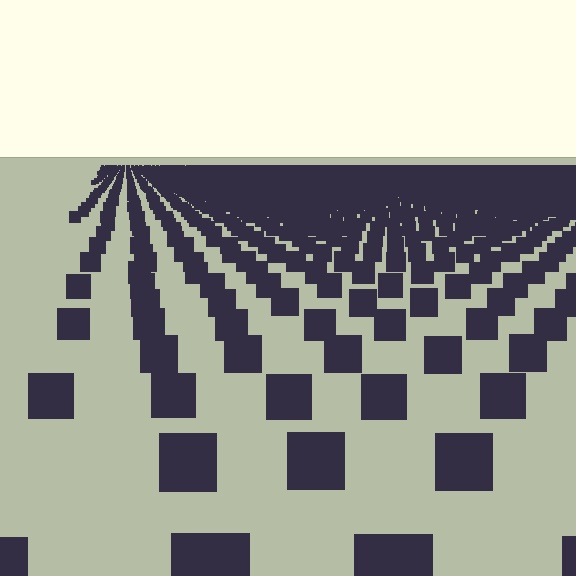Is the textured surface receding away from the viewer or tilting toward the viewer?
The surface is receding away from the viewer. Texture elements get smaller and denser toward the top.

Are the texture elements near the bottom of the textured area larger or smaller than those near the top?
Larger. Near the bottom, elements are closer to the viewer and appear at a bigger on-screen size.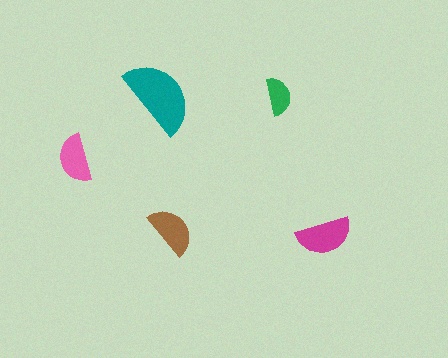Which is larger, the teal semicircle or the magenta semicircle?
The teal one.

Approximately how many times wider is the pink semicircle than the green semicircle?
About 1.5 times wider.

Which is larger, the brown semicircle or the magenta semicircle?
The magenta one.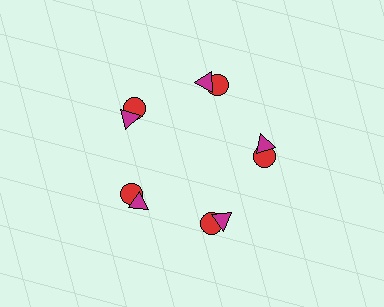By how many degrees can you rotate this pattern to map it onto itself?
The pattern maps onto itself every 72 degrees of rotation.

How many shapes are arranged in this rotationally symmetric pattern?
There are 10 shapes, arranged in 5 groups of 2.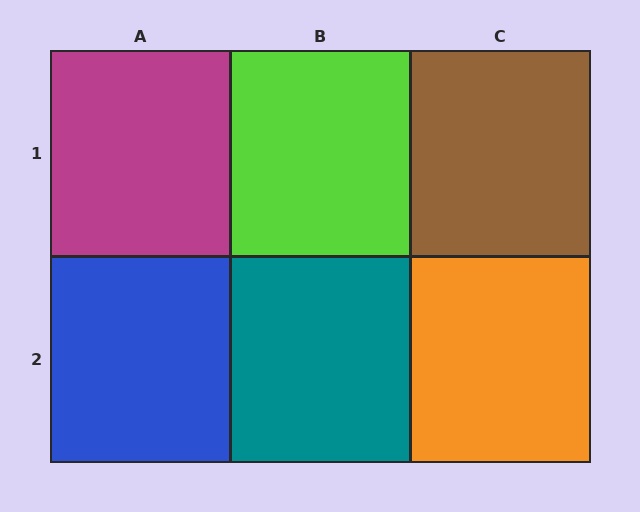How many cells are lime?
1 cell is lime.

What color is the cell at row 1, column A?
Magenta.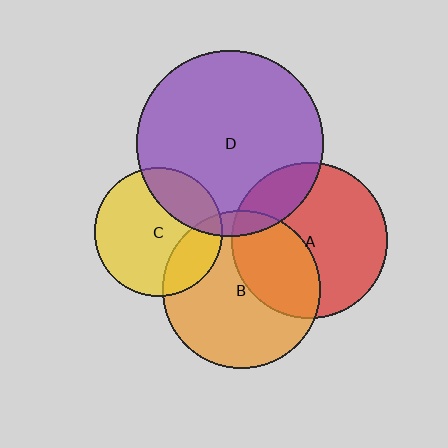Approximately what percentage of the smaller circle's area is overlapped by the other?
Approximately 10%.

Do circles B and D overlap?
Yes.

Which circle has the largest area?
Circle D (purple).